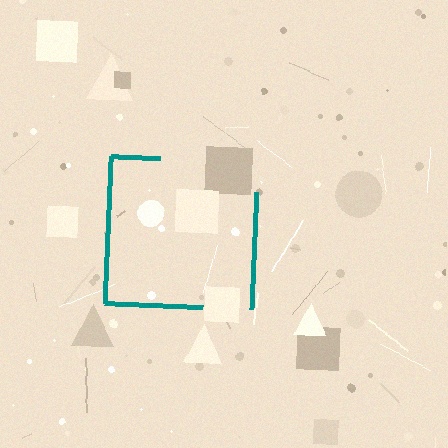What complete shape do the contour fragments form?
The contour fragments form a square.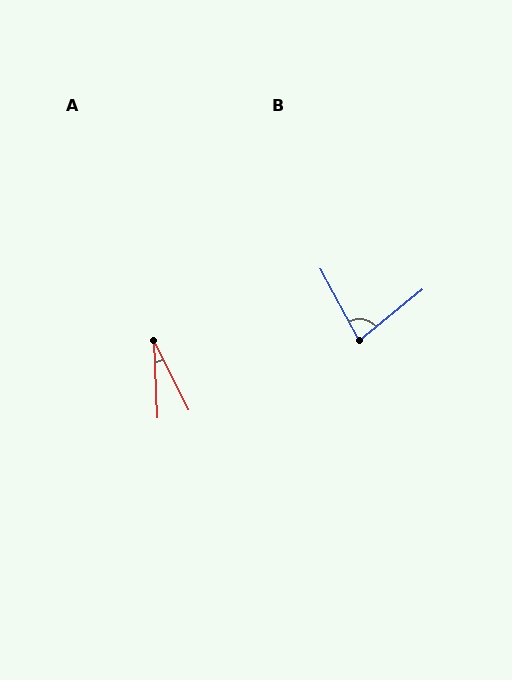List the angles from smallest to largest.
A (23°), B (79°).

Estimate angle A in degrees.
Approximately 23 degrees.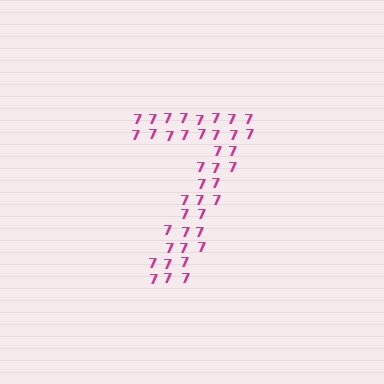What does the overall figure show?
The overall figure shows the digit 7.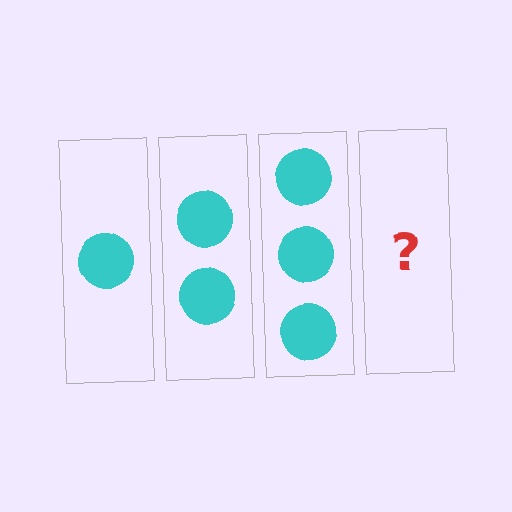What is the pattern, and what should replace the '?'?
The pattern is that each step adds one more circle. The '?' should be 4 circles.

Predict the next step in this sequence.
The next step is 4 circles.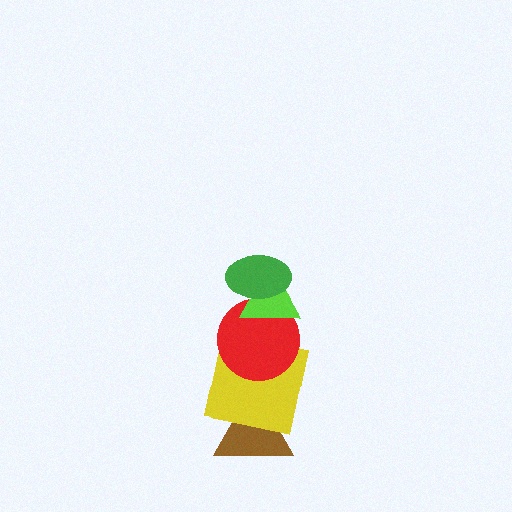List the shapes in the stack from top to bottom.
From top to bottom: the green ellipse, the lime triangle, the red circle, the yellow square, the brown triangle.